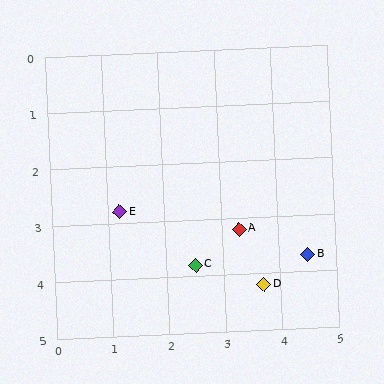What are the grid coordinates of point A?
Point A is at approximately (3.3, 3.2).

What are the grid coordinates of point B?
Point B is at approximately (4.5, 3.7).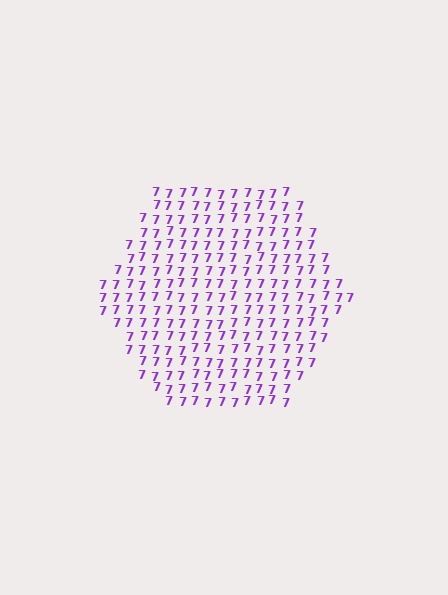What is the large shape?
The large shape is a hexagon.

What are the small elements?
The small elements are digit 7's.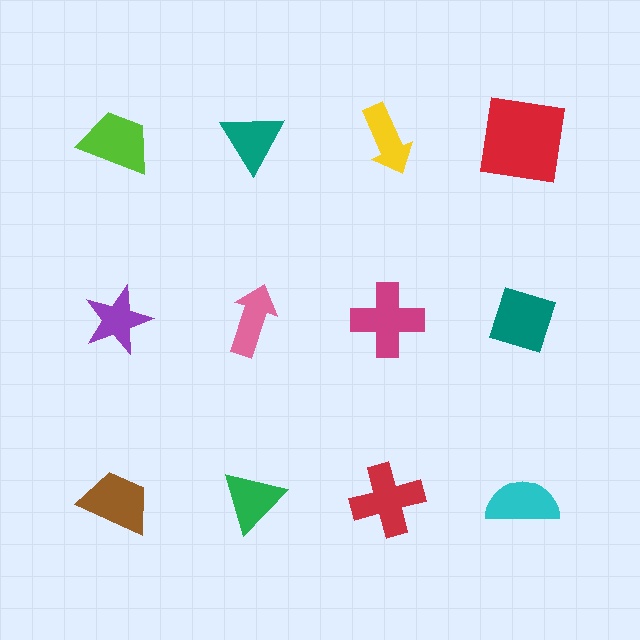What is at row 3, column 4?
A cyan semicircle.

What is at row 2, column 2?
A pink arrow.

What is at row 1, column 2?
A teal triangle.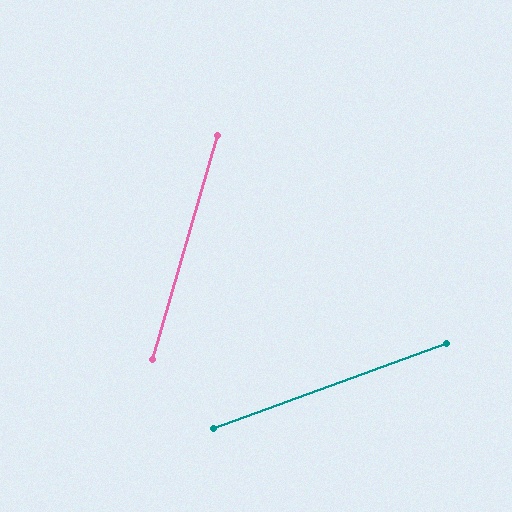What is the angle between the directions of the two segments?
Approximately 54 degrees.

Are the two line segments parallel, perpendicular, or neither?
Neither parallel nor perpendicular — they differ by about 54°.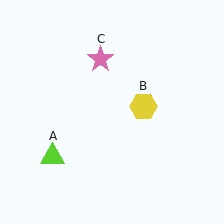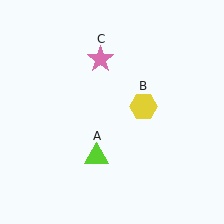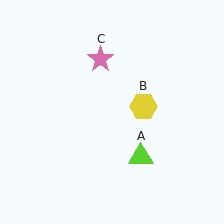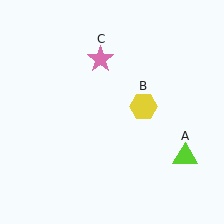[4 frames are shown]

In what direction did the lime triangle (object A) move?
The lime triangle (object A) moved right.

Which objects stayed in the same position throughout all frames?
Yellow hexagon (object B) and pink star (object C) remained stationary.